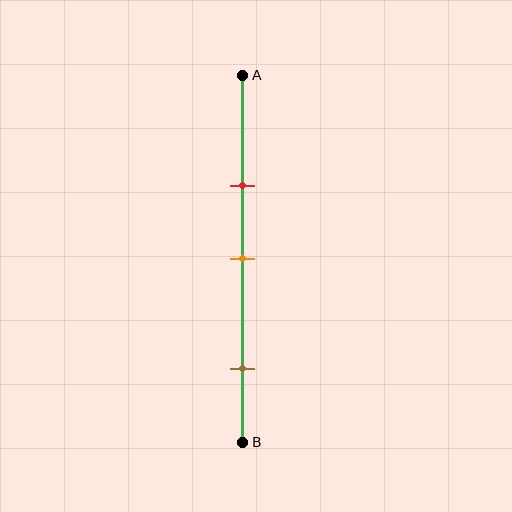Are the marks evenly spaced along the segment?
No, the marks are not evenly spaced.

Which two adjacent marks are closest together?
The red and orange marks are the closest adjacent pair.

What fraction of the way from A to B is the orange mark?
The orange mark is approximately 50% (0.5) of the way from A to B.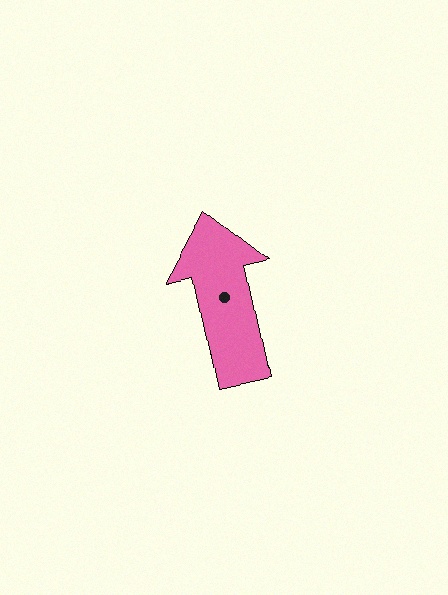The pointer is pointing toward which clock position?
Roughly 12 o'clock.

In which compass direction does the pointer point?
North.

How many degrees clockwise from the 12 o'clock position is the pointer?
Approximately 348 degrees.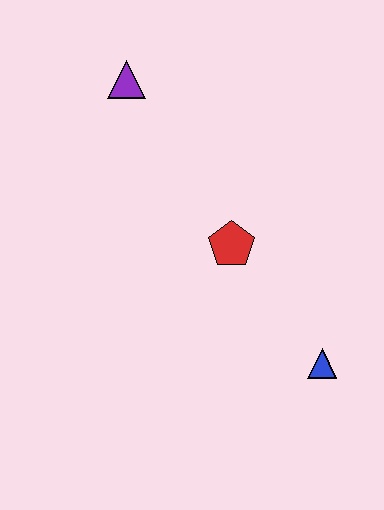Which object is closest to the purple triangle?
The red pentagon is closest to the purple triangle.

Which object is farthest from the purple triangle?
The blue triangle is farthest from the purple triangle.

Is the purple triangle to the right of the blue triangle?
No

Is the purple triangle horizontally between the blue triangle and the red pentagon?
No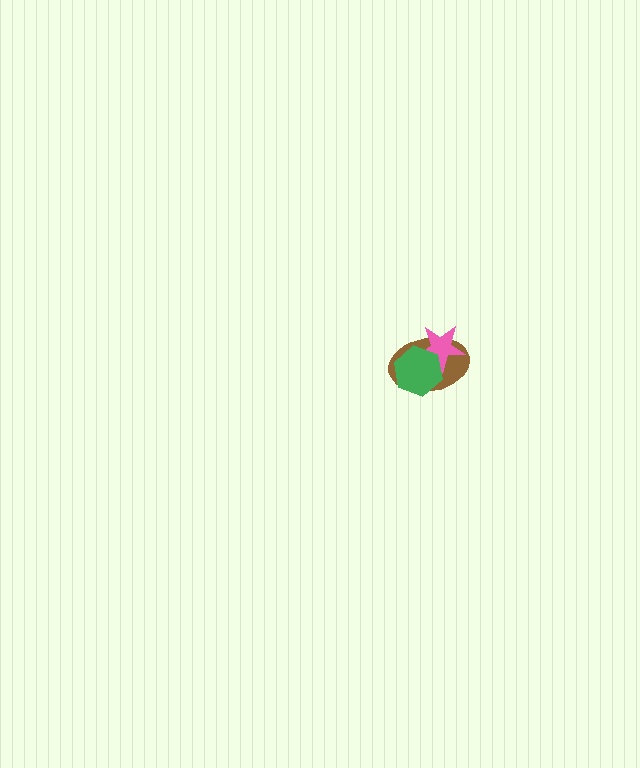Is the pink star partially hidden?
Yes, it is partially covered by another shape.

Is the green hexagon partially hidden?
No, no other shape covers it.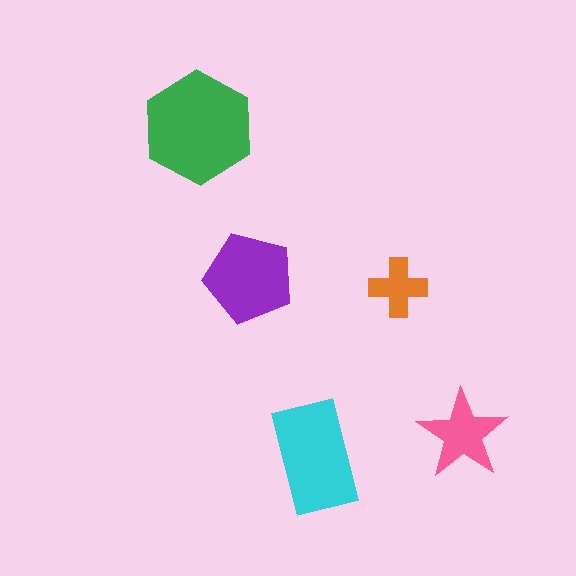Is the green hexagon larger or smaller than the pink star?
Larger.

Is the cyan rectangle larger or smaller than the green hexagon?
Smaller.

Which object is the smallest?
The orange cross.